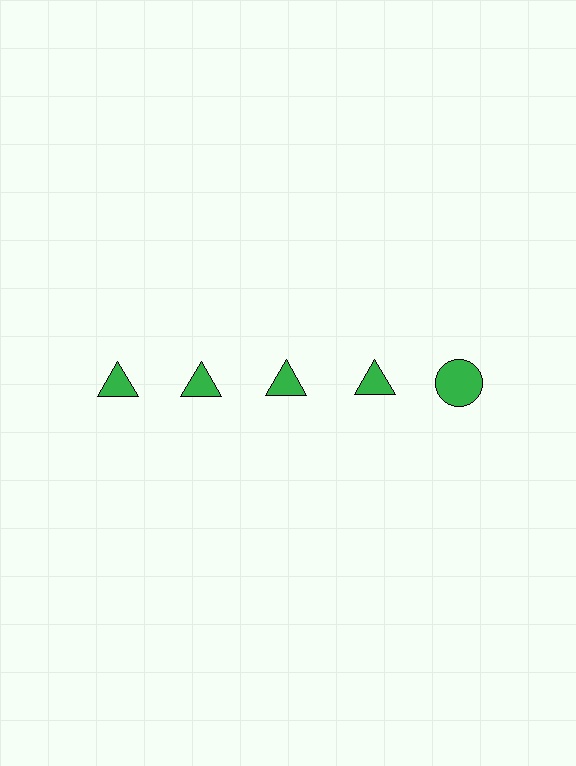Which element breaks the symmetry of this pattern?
The green circle in the top row, rightmost column breaks the symmetry. All other shapes are green triangles.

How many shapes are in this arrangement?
There are 5 shapes arranged in a grid pattern.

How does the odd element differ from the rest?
It has a different shape: circle instead of triangle.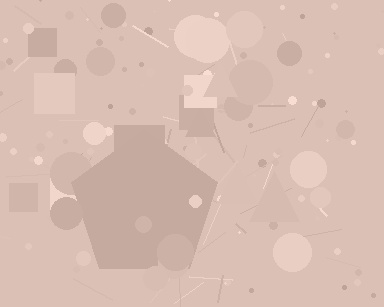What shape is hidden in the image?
A pentagon is hidden in the image.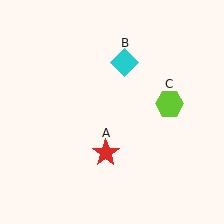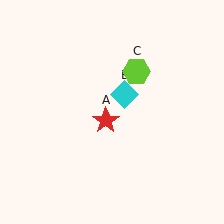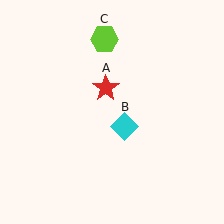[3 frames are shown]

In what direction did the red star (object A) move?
The red star (object A) moved up.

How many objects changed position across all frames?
3 objects changed position: red star (object A), cyan diamond (object B), lime hexagon (object C).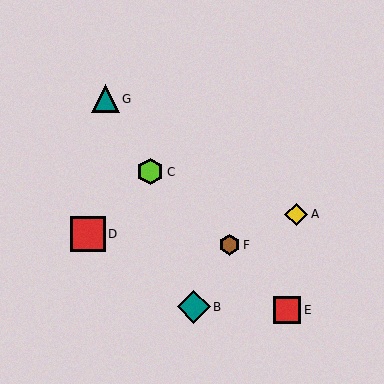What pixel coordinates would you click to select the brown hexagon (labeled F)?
Click at (229, 245) to select the brown hexagon F.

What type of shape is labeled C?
Shape C is a lime hexagon.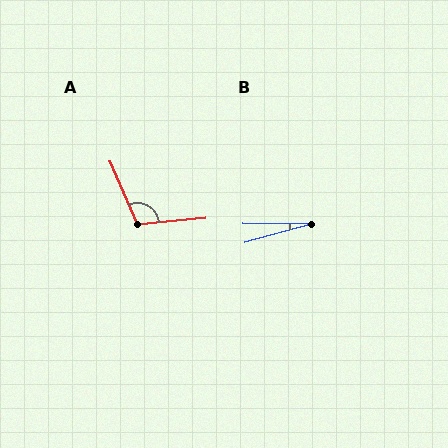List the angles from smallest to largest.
B (16°), A (108°).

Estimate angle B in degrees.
Approximately 16 degrees.